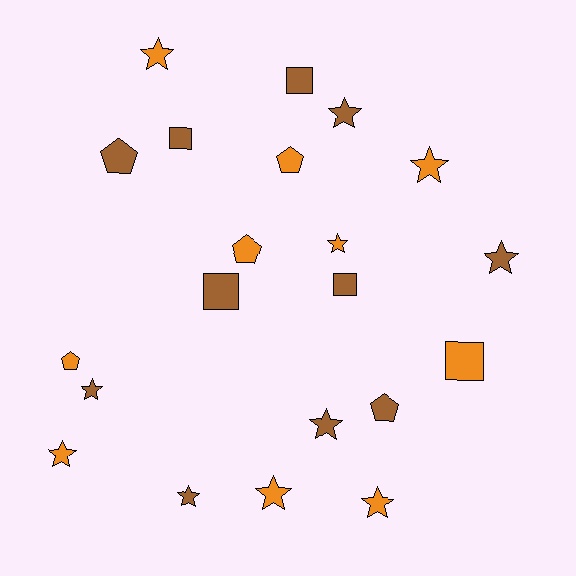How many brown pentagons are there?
There are 2 brown pentagons.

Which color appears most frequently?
Brown, with 11 objects.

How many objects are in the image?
There are 21 objects.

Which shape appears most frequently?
Star, with 11 objects.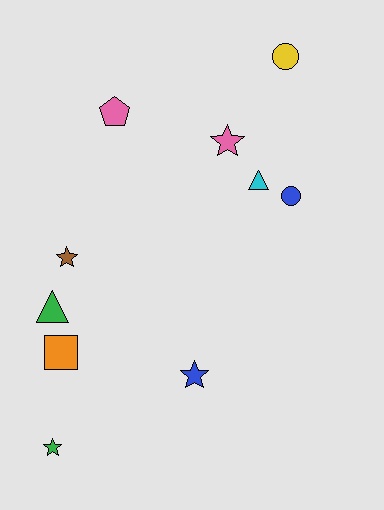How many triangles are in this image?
There are 2 triangles.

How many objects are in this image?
There are 10 objects.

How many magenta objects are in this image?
There are no magenta objects.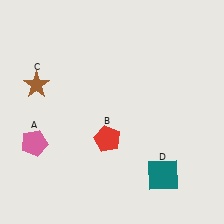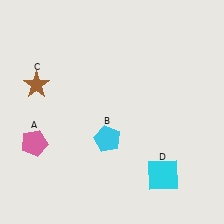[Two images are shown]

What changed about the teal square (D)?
In Image 1, D is teal. In Image 2, it changed to cyan.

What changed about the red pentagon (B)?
In Image 1, B is red. In Image 2, it changed to cyan.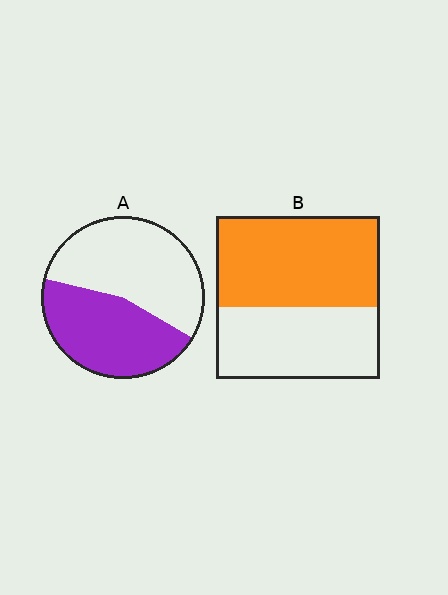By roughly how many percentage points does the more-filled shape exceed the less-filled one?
By roughly 10 percentage points (B over A).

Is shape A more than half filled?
No.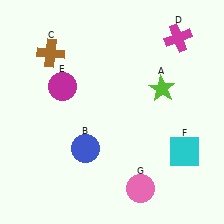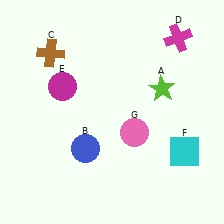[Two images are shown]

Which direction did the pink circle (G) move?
The pink circle (G) moved up.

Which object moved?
The pink circle (G) moved up.